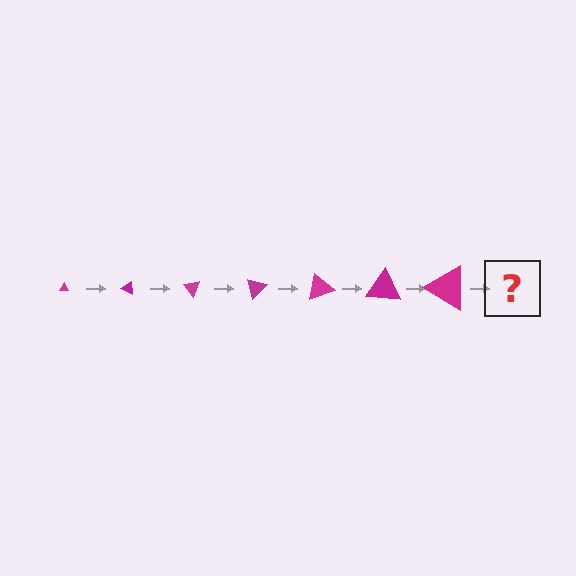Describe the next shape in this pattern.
It should be a triangle, larger than the previous one and rotated 175 degrees from the start.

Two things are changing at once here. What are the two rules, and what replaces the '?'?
The two rules are that the triangle grows larger each step and it rotates 25 degrees each step. The '?' should be a triangle, larger than the previous one and rotated 175 degrees from the start.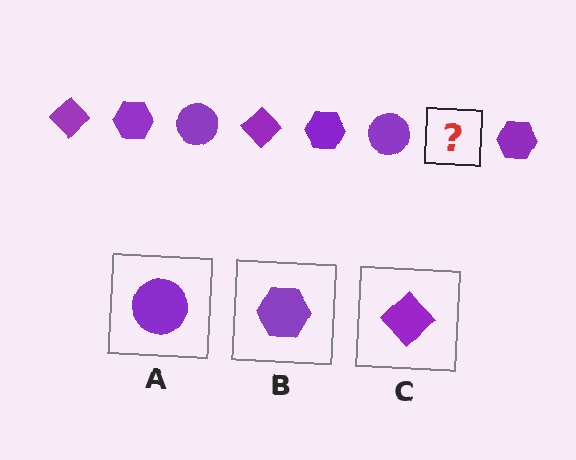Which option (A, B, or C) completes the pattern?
C.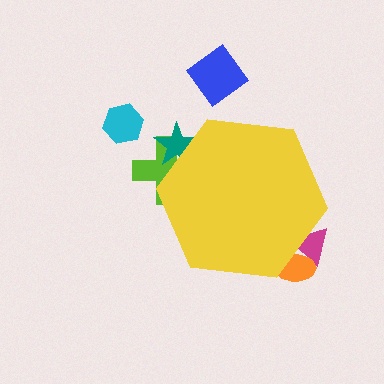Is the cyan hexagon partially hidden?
No, the cyan hexagon is fully visible.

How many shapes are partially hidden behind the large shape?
4 shapes are partially hidden.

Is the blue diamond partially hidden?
No, the blue diamond is fully visible.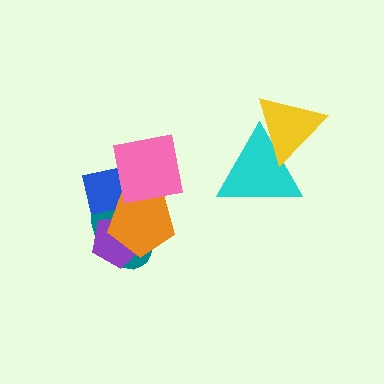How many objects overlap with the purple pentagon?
3 objects overlap with the purple pentagon.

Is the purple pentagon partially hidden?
Yes, it is partially covered by another shape.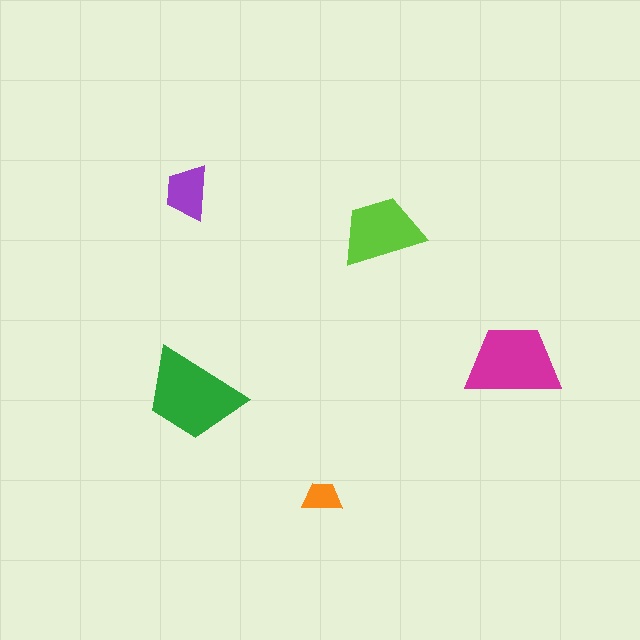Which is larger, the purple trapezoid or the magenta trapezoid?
The magenta one.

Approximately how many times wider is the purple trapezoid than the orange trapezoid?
About 1.5 times wider.